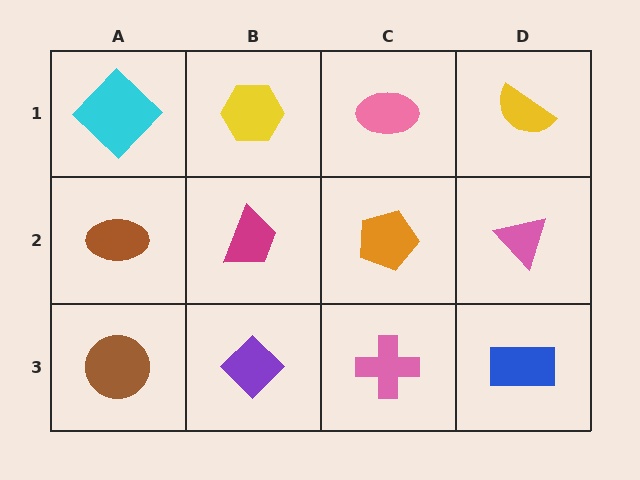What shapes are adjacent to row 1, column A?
A brown ellipse (row 2, column A), a yellow hexagon (row 1, column B).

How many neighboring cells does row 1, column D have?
2.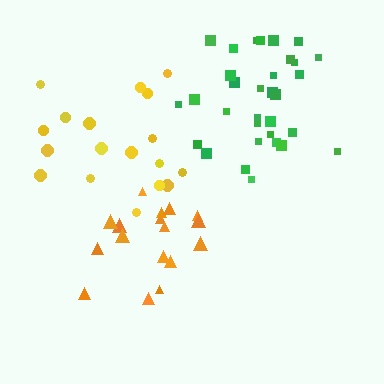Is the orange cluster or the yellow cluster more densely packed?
Orange.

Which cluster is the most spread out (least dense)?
Yellow.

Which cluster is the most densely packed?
Green.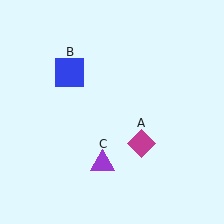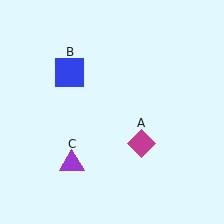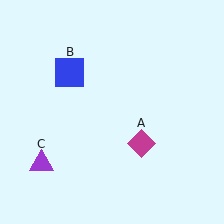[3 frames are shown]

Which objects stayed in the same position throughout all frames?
Magenta diamond (object A) and blue square (object B) remained stationary.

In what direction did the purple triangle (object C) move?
The purple triangle (object C) moved left.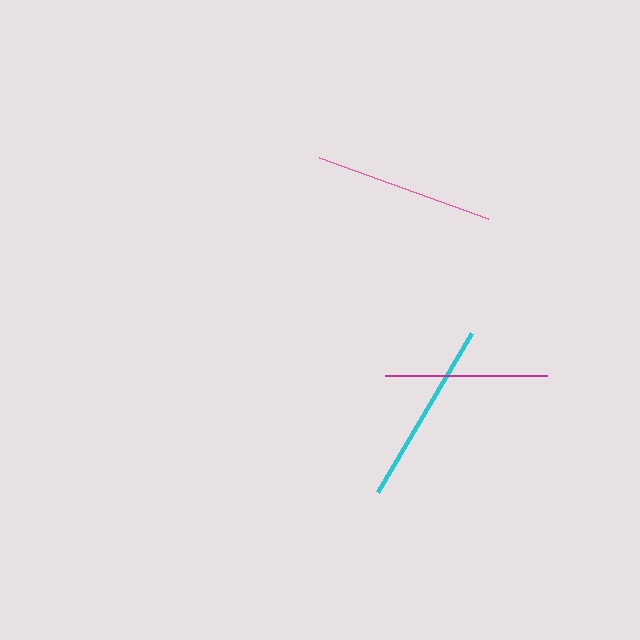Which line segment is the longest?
The cyan line is the longest at approximately 184 pixels.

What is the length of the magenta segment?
The magenta segment is approximately 162 pixels long.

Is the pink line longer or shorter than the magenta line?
The pink line is longer than the magenta line.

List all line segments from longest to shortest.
From longest to shortest: cyan, pink, magenta.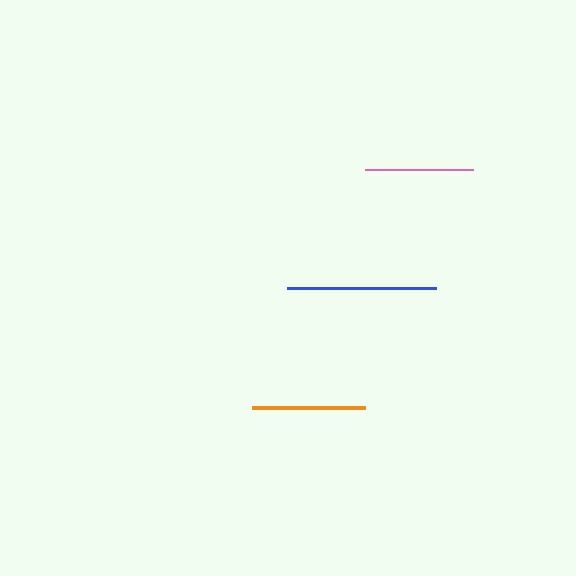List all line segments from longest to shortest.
From longest to shortest: blue, orange, pink.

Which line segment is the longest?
The blue line is the longest at approximately 150 pixels.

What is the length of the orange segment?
The orange segment is approximately 113 pixels long.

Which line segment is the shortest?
The pink line is the shortest at approximately 109 pixels.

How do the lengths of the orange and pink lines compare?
The orange and pink lines are approximately the same length.